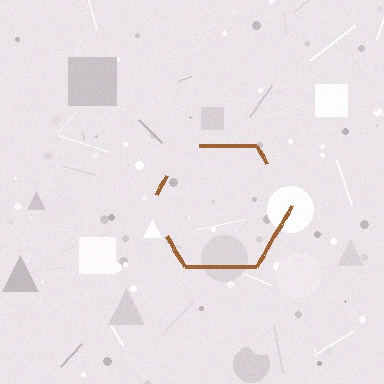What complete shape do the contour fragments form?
The contour fragments form a hexagon.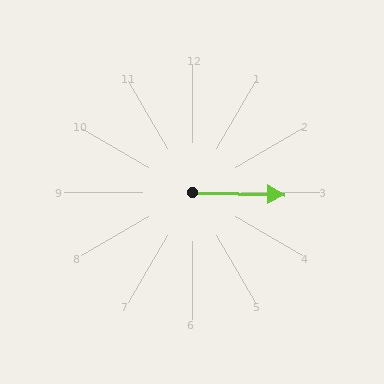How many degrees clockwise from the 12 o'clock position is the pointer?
Approximately 92 degrees.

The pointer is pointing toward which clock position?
Roughly 3 o'clock.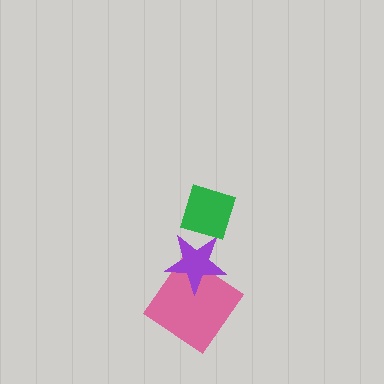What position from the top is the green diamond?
The green diamond is 1st from the top.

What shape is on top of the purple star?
The green diamond is on top of the purple star.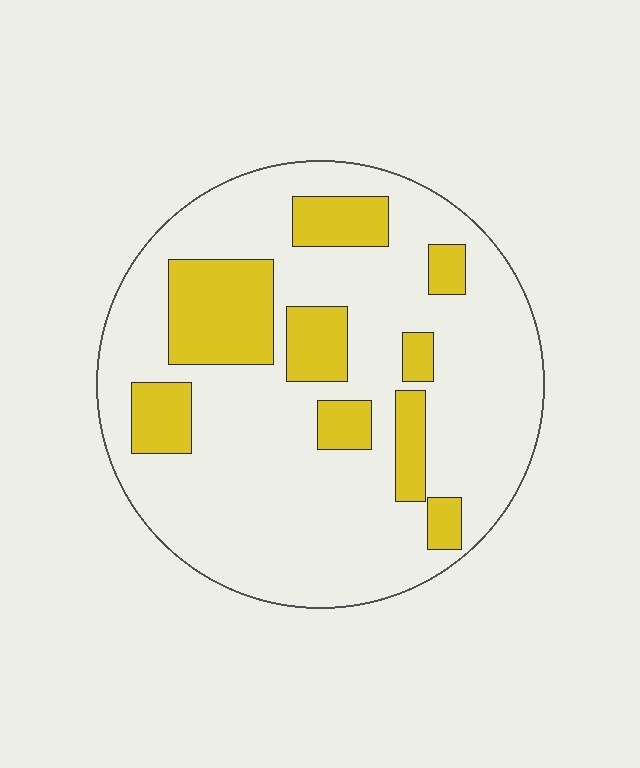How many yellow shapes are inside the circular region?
9.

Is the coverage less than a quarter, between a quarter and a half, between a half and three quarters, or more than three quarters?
Less than a quarter.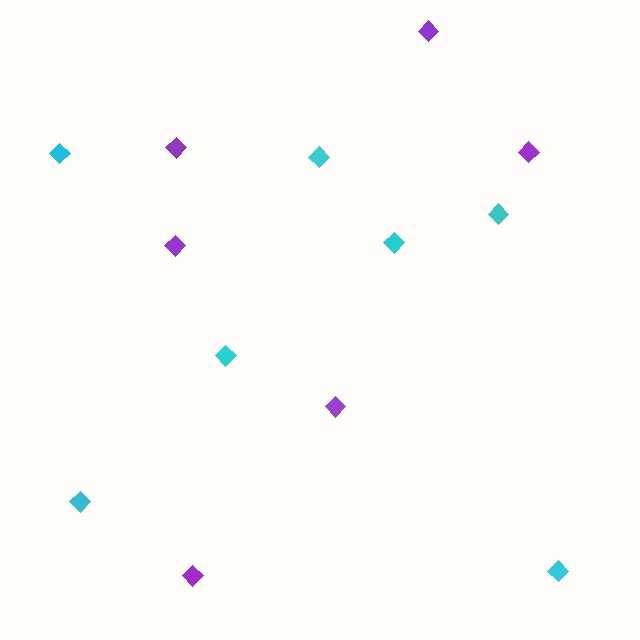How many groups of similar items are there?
There are 2 groups: one group of cyan diamonds (7) and one group of purple diamonds (6).